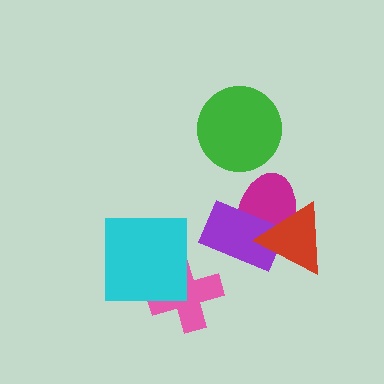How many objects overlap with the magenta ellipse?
2 objects overlap with the magenta ellipse.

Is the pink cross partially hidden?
Yes, it is partially covered by another shape.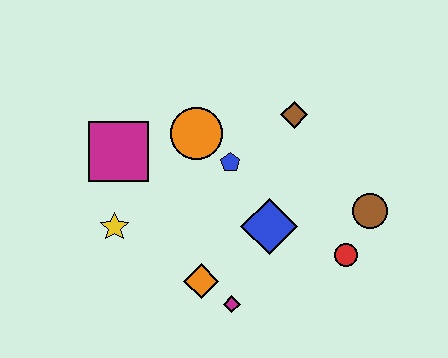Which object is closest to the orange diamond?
The magenta diamond is closest to the orange diamond.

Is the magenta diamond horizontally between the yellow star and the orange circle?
No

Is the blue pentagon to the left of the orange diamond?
No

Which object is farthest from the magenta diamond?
The brown diamond is farthest from the magenta diamond.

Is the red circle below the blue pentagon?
Yes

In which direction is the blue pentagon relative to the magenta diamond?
The blue pentagon is above the magenta diamond.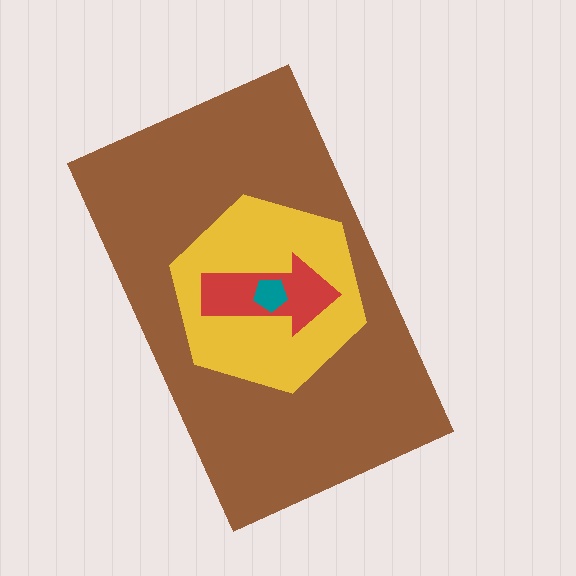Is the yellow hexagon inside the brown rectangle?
Yes.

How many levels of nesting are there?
4.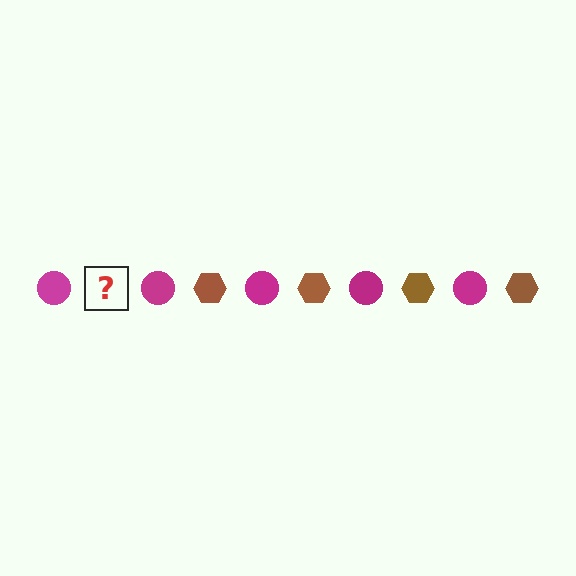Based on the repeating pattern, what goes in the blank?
The blank should be a brown hexagon.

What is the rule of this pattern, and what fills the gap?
The rule is that the pattern alternates between magenta circle and brown hexagon. The gap should be filled with a brown hexagon.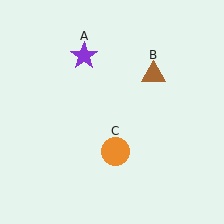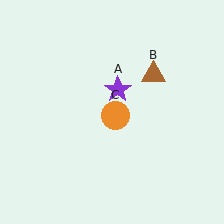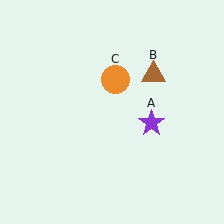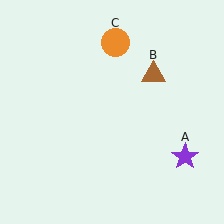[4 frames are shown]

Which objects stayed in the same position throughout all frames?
Brown triangle (object B) remained stationary.